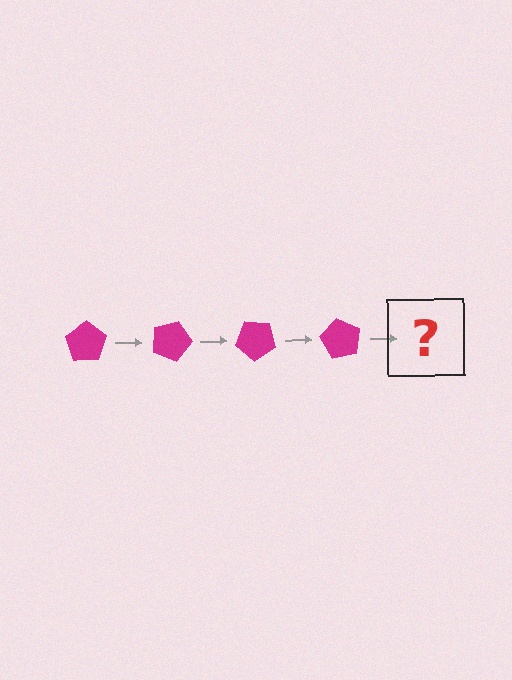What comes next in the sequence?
The next element should be a magenta pentagon rotated 80 degrees.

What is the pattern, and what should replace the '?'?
The pattern is that the pentagon rotates 20 degrees each step. The '?' should be a magenta pentagon rotated 80 degrees.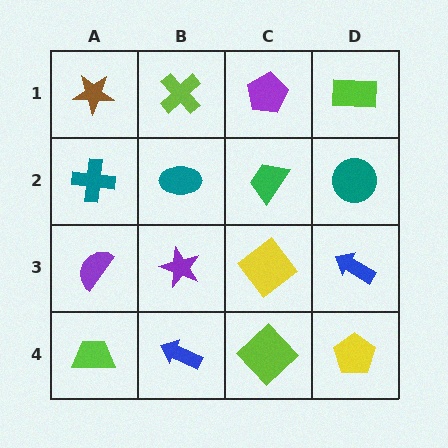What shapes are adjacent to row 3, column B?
A teal ellipse (row 2, column B), a blue arrow (row 4, column B), a purple semicircle (row 3, column A), a yellow diamond (row 3, column C).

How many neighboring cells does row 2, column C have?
4.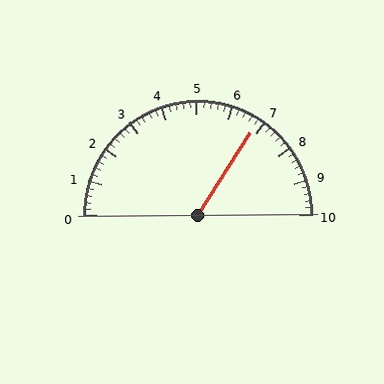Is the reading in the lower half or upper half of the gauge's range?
The reading is in the upper half of the range (0 to 10).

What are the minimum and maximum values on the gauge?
The gauge ranges from 0 to 10.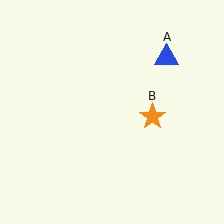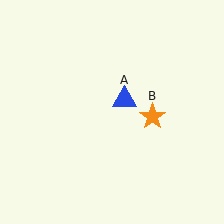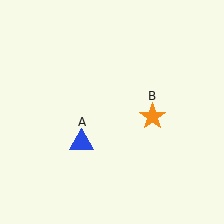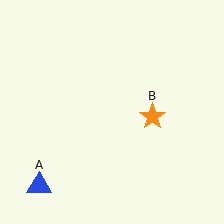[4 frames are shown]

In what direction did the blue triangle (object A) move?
The blue triangle (object A) moved down and to the left.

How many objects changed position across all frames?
1 object changed position: blue triangle (object A).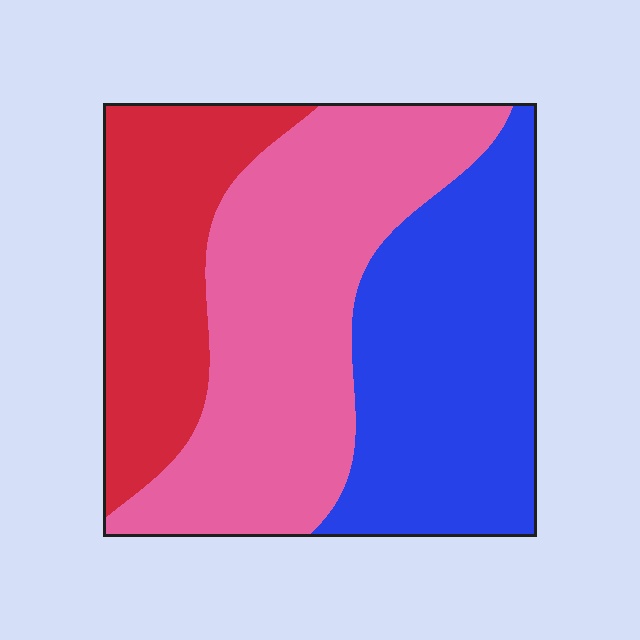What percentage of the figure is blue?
Blue takes up about one third (1/3) of the figure.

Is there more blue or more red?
Blue.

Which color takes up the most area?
Pink, at roughly 40%.